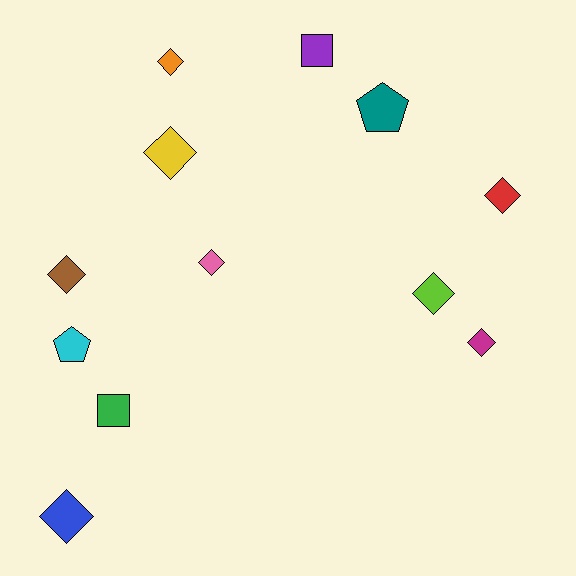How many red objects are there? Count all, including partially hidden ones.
There is 1 red object.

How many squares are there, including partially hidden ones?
There are 2 squares.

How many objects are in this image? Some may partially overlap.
There are 12 objects.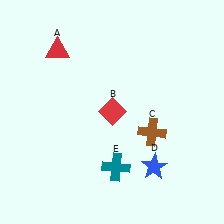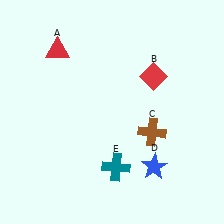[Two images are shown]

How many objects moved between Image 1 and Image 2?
1 object moved between the two images.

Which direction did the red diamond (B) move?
The red diamond (B) moved right.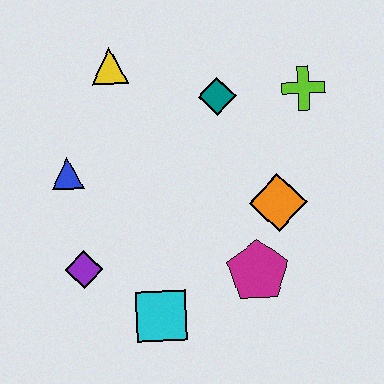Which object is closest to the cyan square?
The purple diamond is closest to the cyan square.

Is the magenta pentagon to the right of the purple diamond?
Yes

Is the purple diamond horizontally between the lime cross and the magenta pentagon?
No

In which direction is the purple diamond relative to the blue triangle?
The purple diamond is below the blue triangle.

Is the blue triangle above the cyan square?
Yes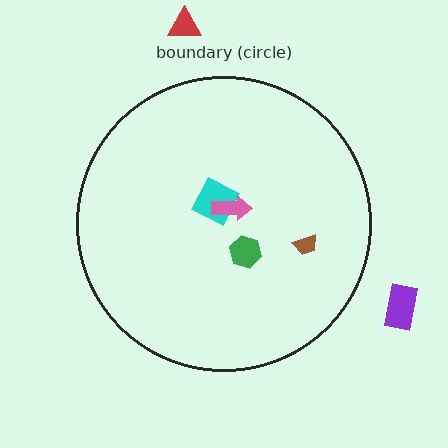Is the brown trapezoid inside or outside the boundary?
Inside.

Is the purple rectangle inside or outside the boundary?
Outside.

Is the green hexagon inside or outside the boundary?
Inside.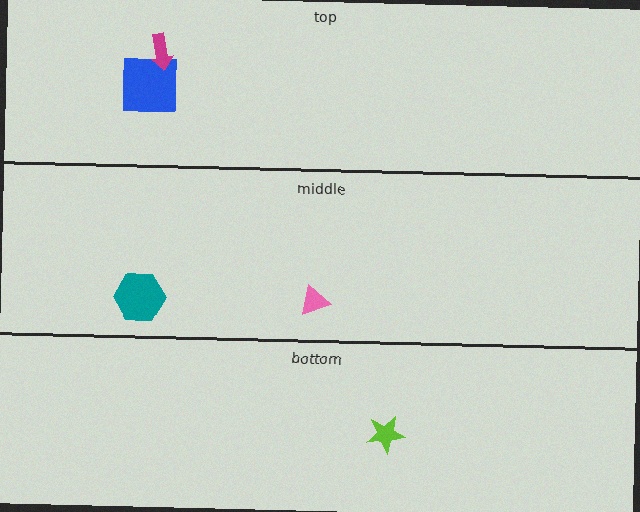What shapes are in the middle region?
The pink triangle, the teal hexagon.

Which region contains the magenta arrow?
The top region.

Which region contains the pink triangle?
The middle region.